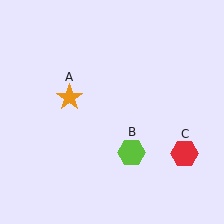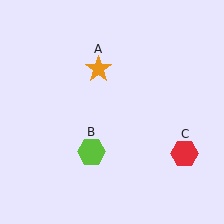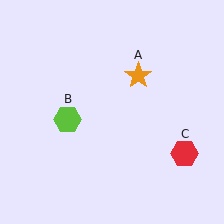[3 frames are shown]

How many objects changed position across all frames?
2 objects changed position: orange star (object A), lime hexagon (object B).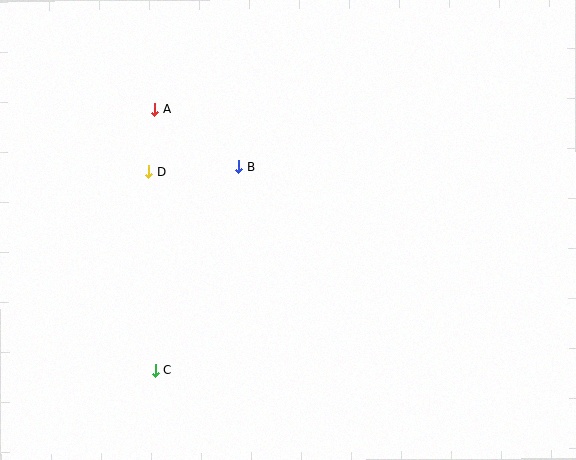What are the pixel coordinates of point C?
Point C is at (155, 370).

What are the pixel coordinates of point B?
Point B is at (238, 167).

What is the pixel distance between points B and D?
The distance between B and D is 90 pixels.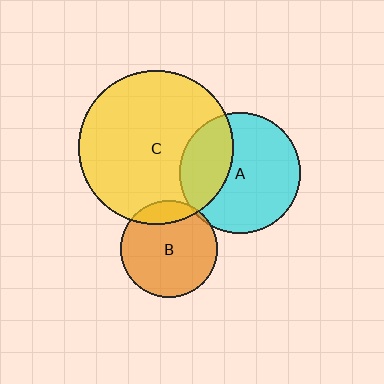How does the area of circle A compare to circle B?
Approximately 1.5 times.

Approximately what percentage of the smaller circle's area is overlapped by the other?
Approximately 5%.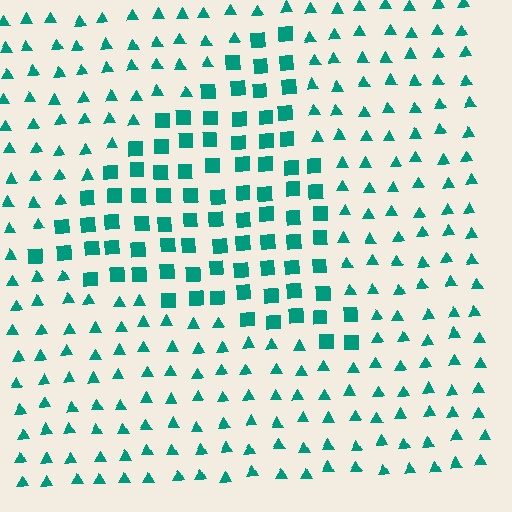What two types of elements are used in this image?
The image uses squares inside the triangle region and triangles outside it.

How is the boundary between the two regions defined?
The boundary is defined by a change in element shape: squares inside vs. triangles outside. All elements share the same color and spacing.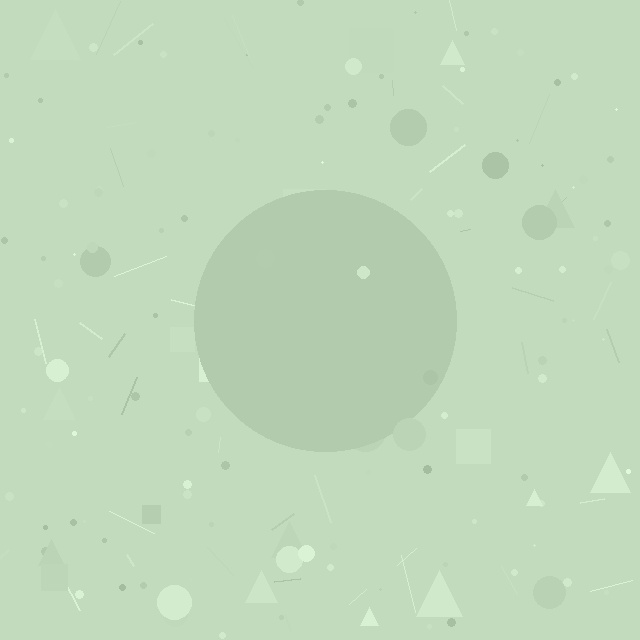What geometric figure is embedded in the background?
A circle is embedded in the background.